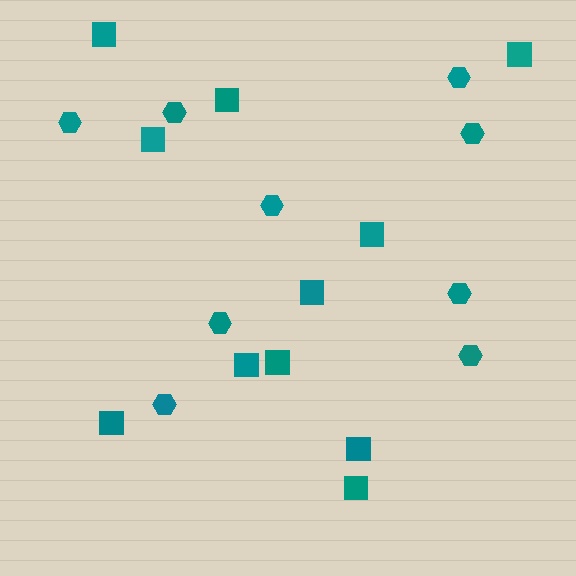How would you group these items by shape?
There are 2 groups: one group of hexagons (9) and one group of squares (11).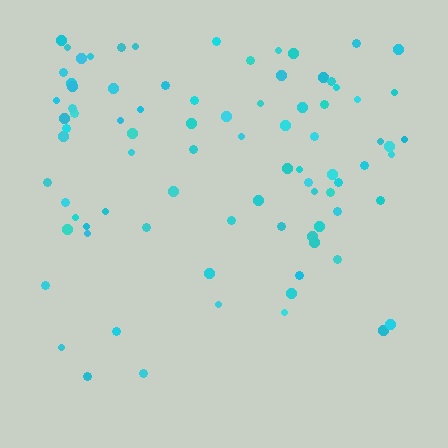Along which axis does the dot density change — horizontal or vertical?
Vertical.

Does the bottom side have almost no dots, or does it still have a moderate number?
Still a moderate number, just noticeably fewer than the top.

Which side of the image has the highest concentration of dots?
The top.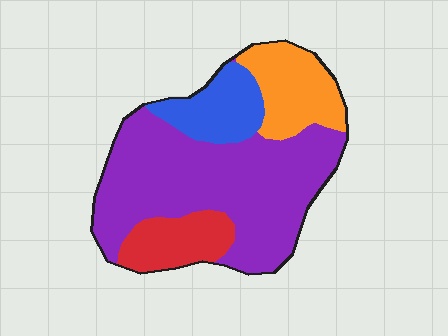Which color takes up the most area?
Purple, at roughly 55%.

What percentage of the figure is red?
Red covers about 15% of the figure.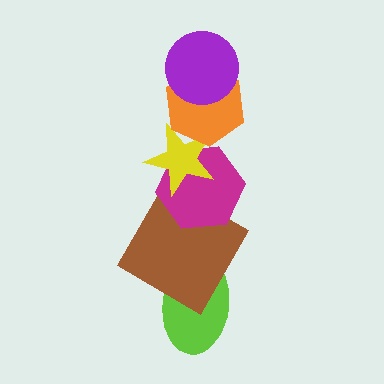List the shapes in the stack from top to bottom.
From top to bottom: the purple circle, the orange hexagon, the yellow star, the magenta hexagon, the brown diamond, the lime ellipse.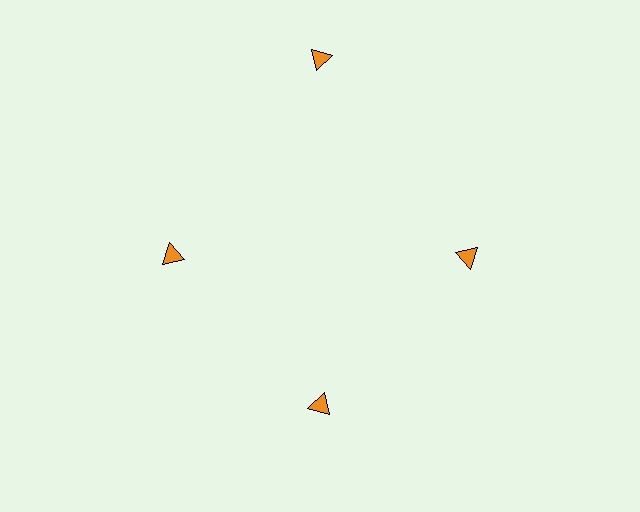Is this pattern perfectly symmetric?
No. The 4 orange triangles are arranged in a ring, but one element near the 12 o'clock position is pushed outward from the center, breaking the 4-fold rotational symmetry.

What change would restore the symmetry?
The symmetry would be restored by moving it inward, back onto the ring so that all 4 triangles sit at equal angles and equal distance from the center.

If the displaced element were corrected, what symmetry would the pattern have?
It would have 4-fold rotational symmetry — the pattern would map onto itself every 90 degrees.